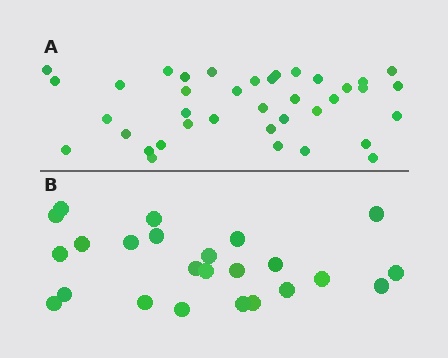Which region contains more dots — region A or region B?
Region A (the top region) has more dots.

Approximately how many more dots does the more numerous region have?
Region A has approximately 15 more dots than region B.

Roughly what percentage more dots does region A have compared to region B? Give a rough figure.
About 60% more.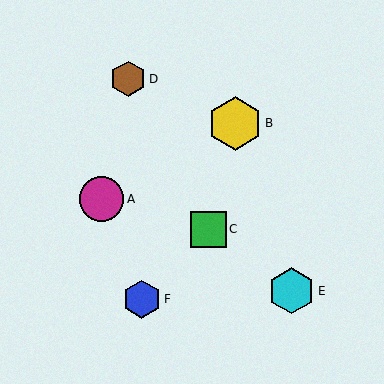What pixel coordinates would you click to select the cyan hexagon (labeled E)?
Click at (292, 291) to select the cyan hexagon E.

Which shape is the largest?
The yellow hexagon (labeled B) is the largest.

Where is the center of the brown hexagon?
The center of the brown hexagon is at (128, 79).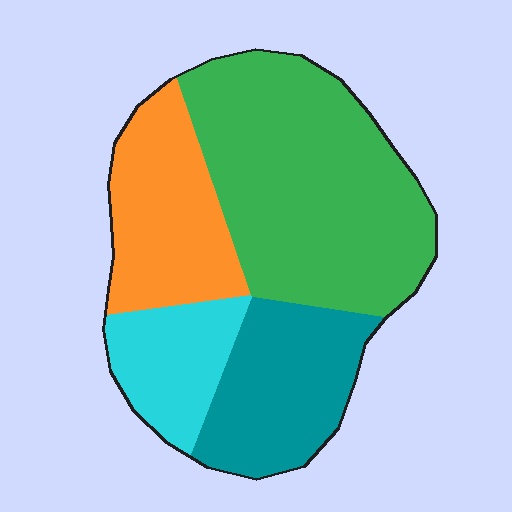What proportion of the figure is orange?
Orange covers around 20% of the figure.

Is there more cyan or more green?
Green.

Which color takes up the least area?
Cyan, at roughly 15%.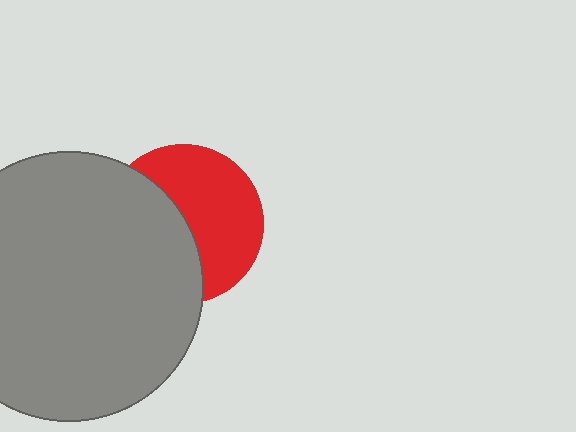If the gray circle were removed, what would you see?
You would see the complete red circle.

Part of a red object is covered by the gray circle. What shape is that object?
It is a circle.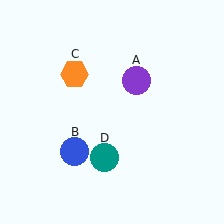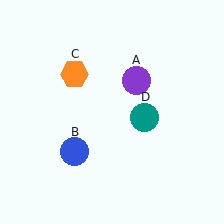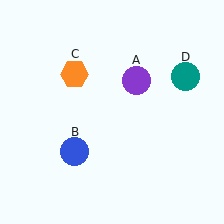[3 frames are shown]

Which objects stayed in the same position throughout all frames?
Purple circle (object A) and blue circle (object B) and orange hexagon (object C) remained stationary.